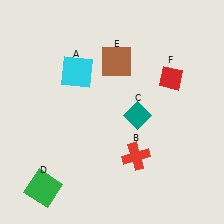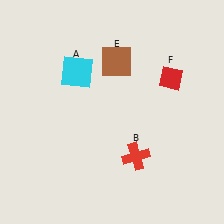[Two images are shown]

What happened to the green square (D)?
The green square (D) was removed in Image 2. It was in the bottom-left area of Image 1.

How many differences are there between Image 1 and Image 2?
There are 2 differences between the two images.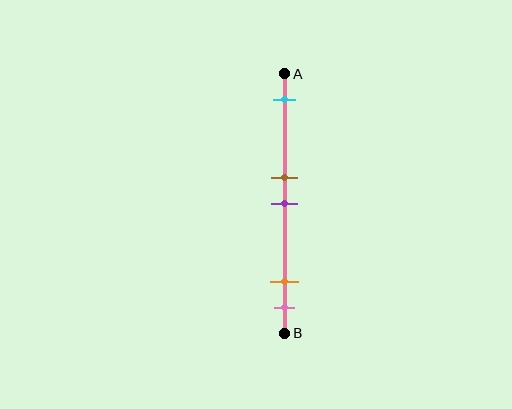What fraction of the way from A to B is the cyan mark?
The cyan mark is approximately 10% (0.1) of the way from A to B.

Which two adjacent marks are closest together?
The brown and purple marks are the closest adjacent pair.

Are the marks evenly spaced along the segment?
No, the marks are not evenly spaced.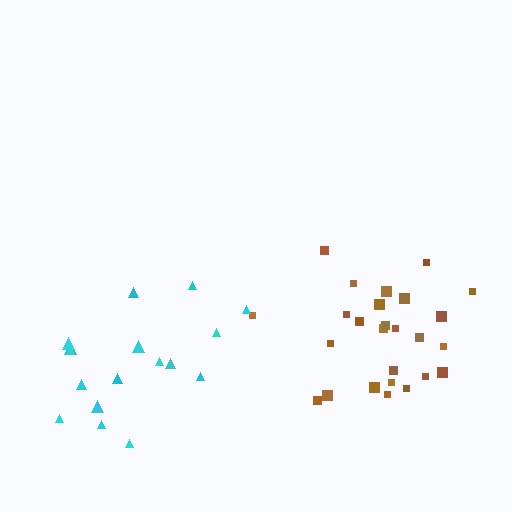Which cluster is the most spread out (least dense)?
Cyan.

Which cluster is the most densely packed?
Brown.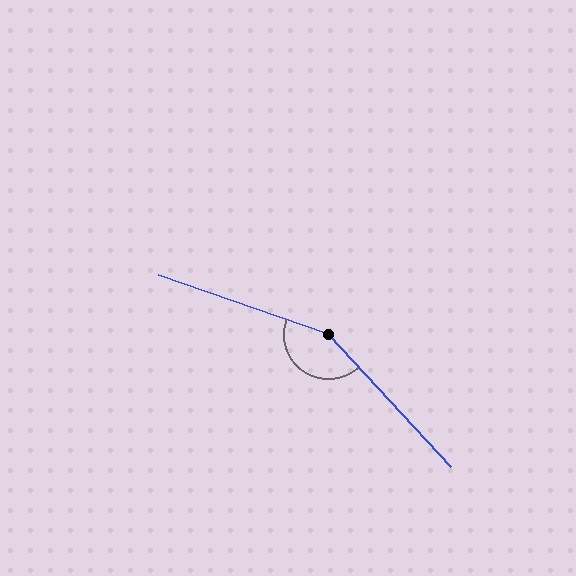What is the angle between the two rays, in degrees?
Approximately 152 degrees.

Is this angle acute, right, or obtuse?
It is obtuse.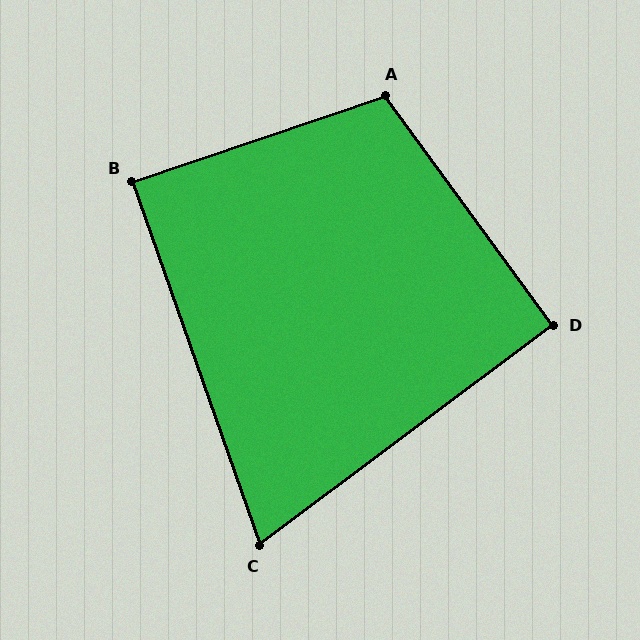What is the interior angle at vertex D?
Approximately 91 degrees (approximately right).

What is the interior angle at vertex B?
Approximately 89 degrees (approximately right).